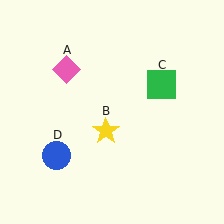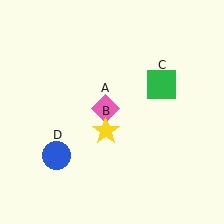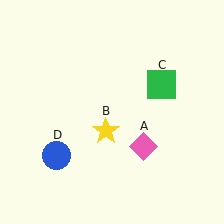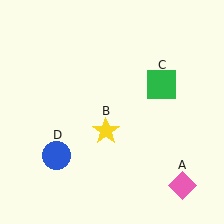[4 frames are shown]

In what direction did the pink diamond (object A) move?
The pink diamond (object A) moved down and to the right.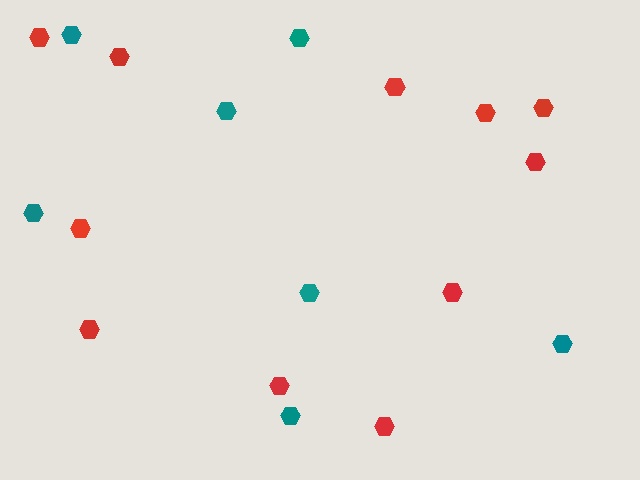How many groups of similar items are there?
There are 2 groups: one group of teal hexagons (7) and one group of red hexagons (11).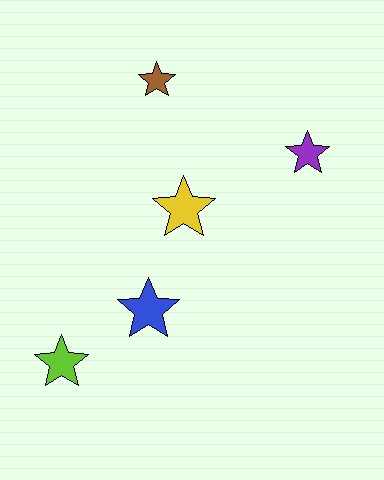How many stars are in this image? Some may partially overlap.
There are 5 stars.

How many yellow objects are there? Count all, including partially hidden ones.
There is 1 yellow object.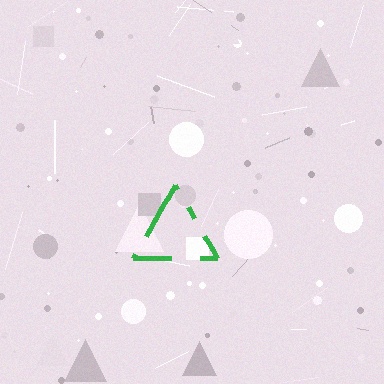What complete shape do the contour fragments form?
The contour fragments form a triangle.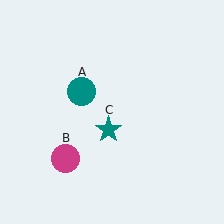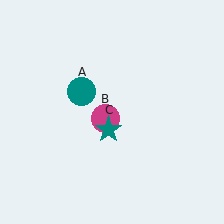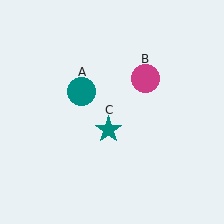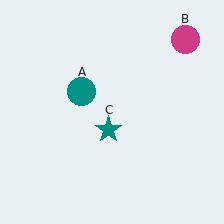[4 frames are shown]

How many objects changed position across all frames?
1 object changed position: magenta circle (object B).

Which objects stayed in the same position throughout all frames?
Teal circle (object A) and teal star (object C) remained stationary.